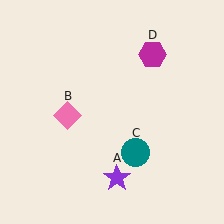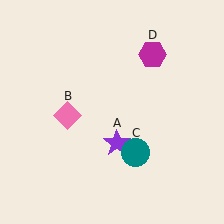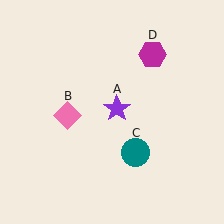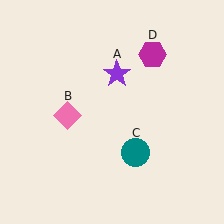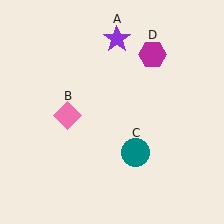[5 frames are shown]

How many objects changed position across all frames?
1 object changed position: purple star (object A).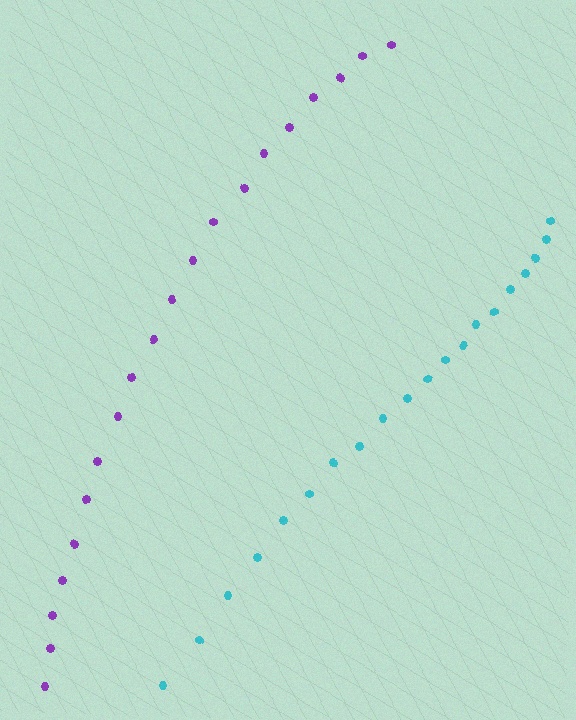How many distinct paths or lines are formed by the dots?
There are 2 distinct paths.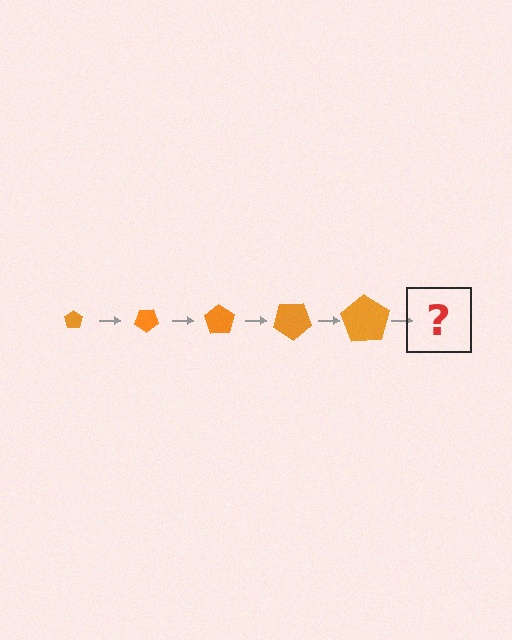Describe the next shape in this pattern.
It should be a pentagon, larger than the previous one and rotated 175 degrees from the start.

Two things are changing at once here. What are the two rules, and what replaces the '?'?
The two rules are that the pentagon grows larger each step and it rotates 35 degrees each step. The '?' should be a pentagon, larger than the previous one and rotated 175 degrees from the start.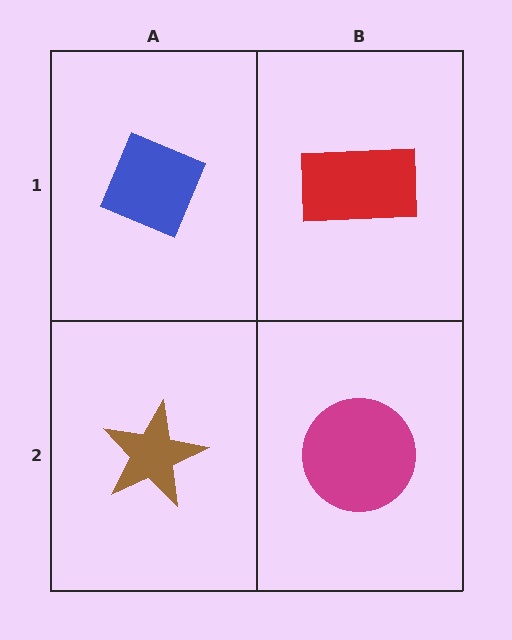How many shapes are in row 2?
2 shapes.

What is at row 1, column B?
A red rectangle.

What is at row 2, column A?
A brown star.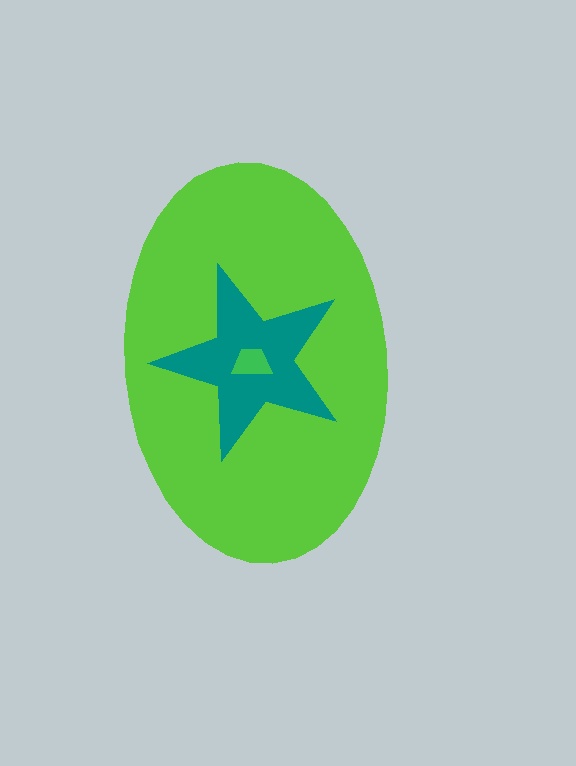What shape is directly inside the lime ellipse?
The teal star.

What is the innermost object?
The green trapezoid.